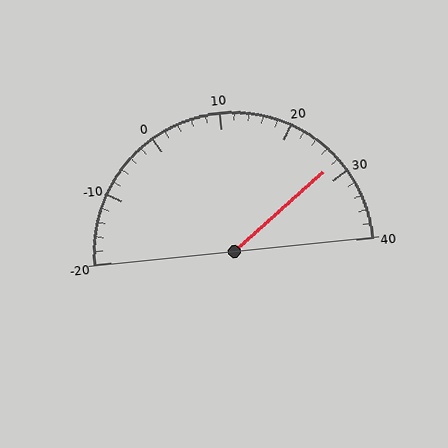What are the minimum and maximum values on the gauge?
The gauge ranges from -20 to 40.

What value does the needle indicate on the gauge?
The needle indicates approximately 28.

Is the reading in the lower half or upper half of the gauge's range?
The reading is in the upper half of the range (-20 to 40).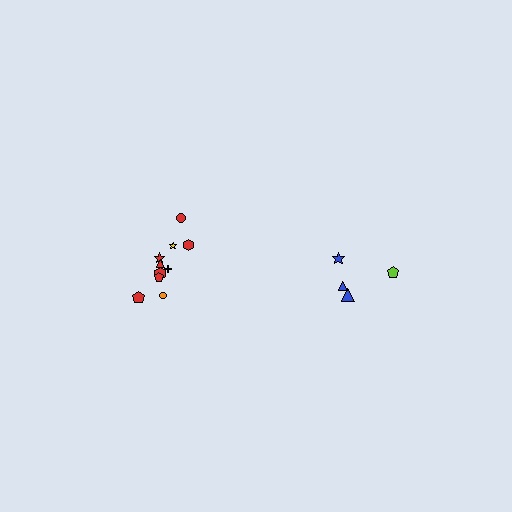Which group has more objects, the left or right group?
The left group.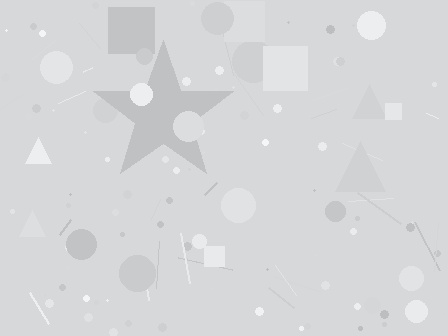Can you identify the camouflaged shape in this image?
The camouflaged shape is a star.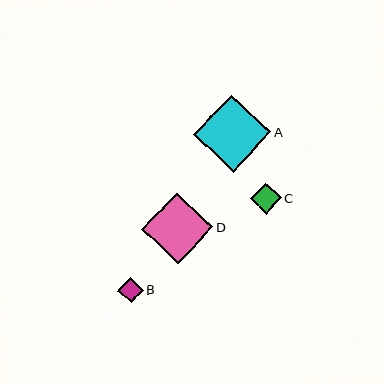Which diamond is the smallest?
Diamond B is the smallest with a size of approximately 25 pixels.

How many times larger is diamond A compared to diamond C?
Diamond A is approximately 2.5 times the size of diamond C.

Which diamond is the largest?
Diamond A is the largest with a size of approximately 77 pixels.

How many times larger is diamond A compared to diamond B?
Diamond A is approximately 3.0 times the size of diamond B.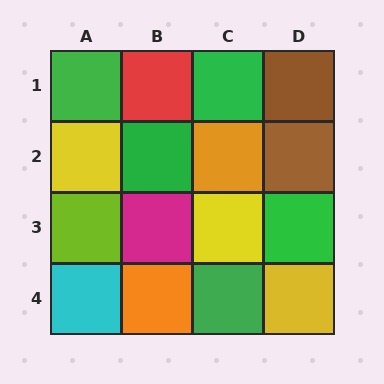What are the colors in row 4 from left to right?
Cyan, orange, green, yellow.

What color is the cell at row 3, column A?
Lime.